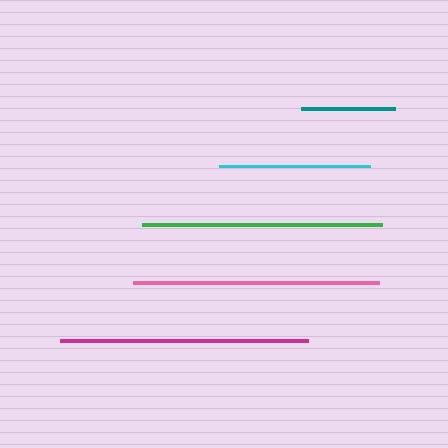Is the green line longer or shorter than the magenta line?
The magenta line is longer than the green line.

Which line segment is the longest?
The magenta line is the longest at approximately 247 pixels.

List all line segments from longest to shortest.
From longest to shortest: magenta, pink, green, cyan, teal.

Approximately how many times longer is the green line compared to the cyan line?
The green line is approximately 1.6 times the length of the cyan line.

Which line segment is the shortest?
The teal line is the shortest at approximately 94 pixels.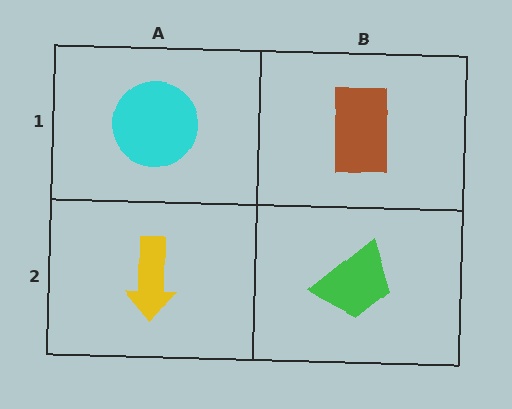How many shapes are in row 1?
2 shapes.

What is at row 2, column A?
A yellow arrow.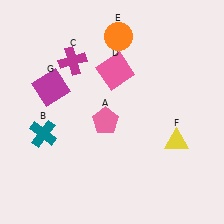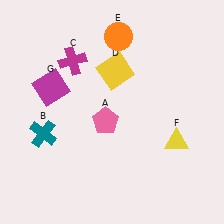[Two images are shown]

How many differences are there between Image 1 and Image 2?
There is 1 difference between the two images.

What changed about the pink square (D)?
In Image 1, D is pink. In Image 2, it changed to yellow.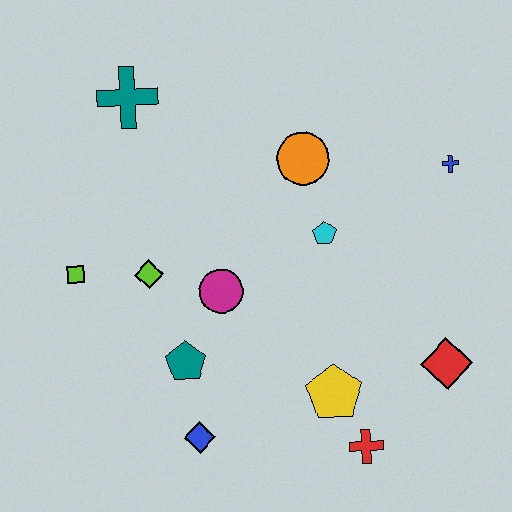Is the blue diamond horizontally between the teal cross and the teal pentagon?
No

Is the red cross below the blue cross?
Yes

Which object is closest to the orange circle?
The cyan pentagon is closest to the orange circle.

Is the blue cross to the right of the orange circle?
Yes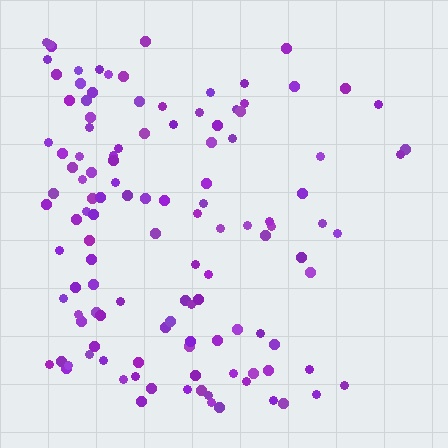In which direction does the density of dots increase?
From right to left, with the left side densest.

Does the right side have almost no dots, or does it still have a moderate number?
Still a moderate number, just noticeably fewer than the left.